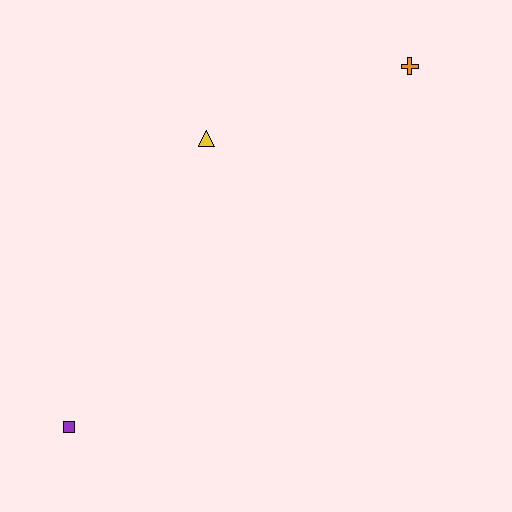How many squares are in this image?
There is 1 square.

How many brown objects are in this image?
There are no brown objects.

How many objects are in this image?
There are 3 objects.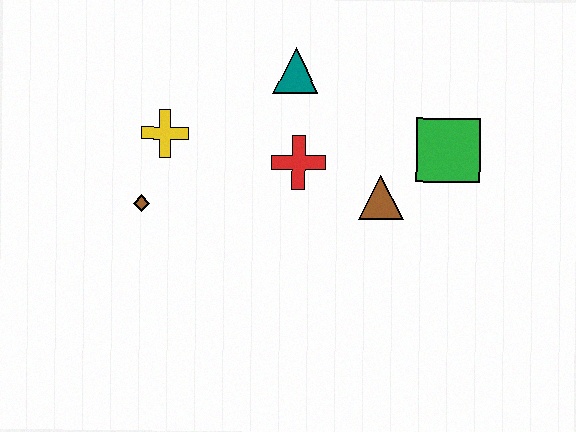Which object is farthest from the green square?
The brown diamond is farthest from the green square.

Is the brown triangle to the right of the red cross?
Yes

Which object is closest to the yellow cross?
The brown diamond is closest to the yellow cross.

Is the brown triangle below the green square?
Yes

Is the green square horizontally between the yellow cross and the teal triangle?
No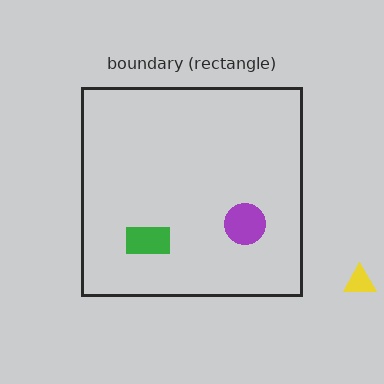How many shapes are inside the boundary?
2 inside, 1 outside.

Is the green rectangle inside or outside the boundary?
Inside.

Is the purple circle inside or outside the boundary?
Inside.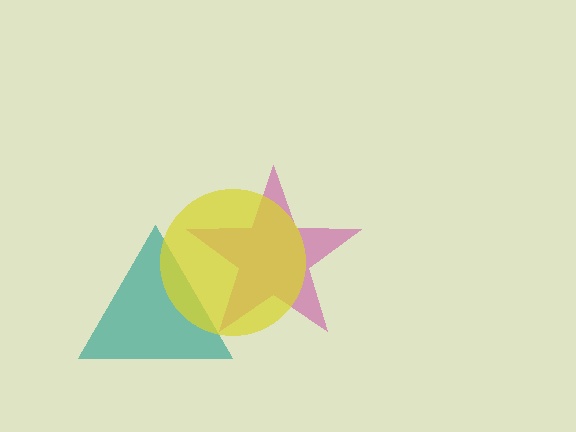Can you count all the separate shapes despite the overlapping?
Yes, there are 3 separate shapes.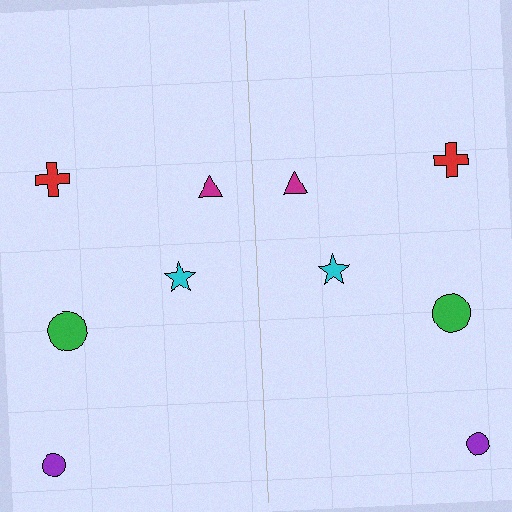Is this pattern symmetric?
Yes, this pattern has bilateral (reflection) symmetry.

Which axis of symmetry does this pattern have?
The pattern has a vertical axis of symmetry running through the center of the image.